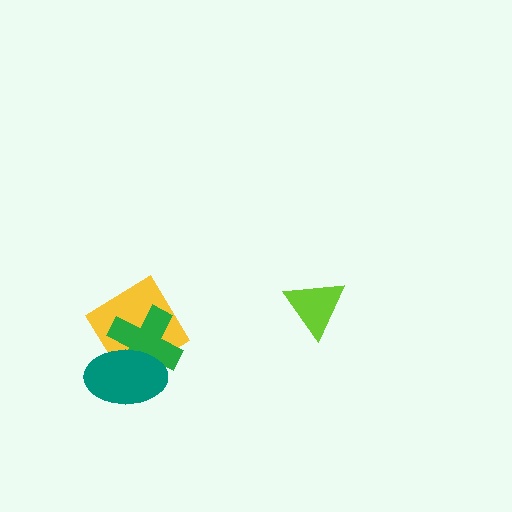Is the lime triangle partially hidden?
No, no other shape covers it.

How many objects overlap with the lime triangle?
0 objects overlap with the lime triangle.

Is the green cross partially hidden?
Yes, it is partially covered by another shape.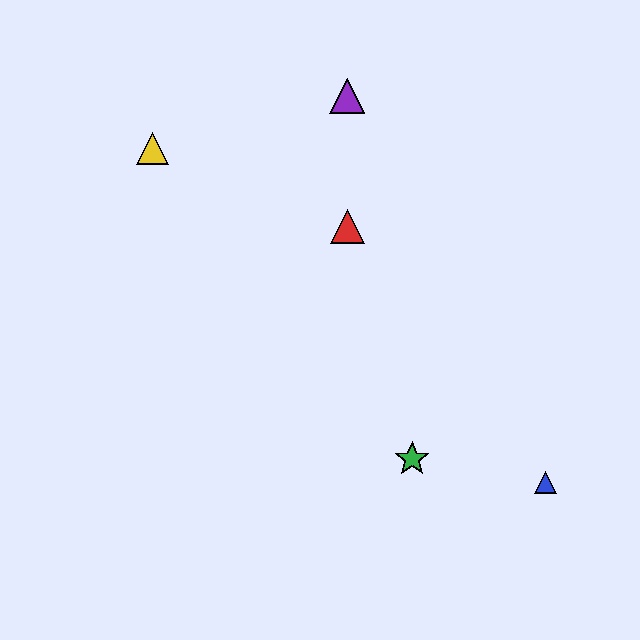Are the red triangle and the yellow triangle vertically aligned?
No, the red triangle is at x≈347 and the yellow triangle is at x≈152.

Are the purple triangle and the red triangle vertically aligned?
Yes, both are at x≈347.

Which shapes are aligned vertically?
The red triangle, the purple triangle are aligned vertically.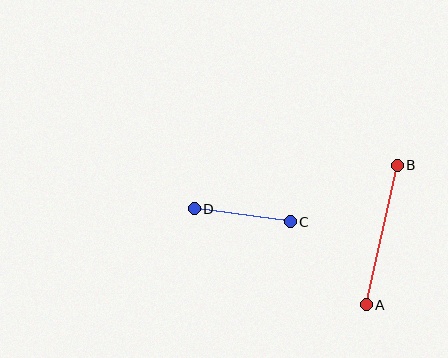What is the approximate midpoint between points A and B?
The midpoint is at approximately (382, 235) pixels.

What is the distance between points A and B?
The distance is approximately 143 pixels.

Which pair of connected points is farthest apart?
Points A and B are farthest apart.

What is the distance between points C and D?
The distance is approximately 97 pixels.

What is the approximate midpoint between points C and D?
The midpoint is at approximately (242, 215) pixels.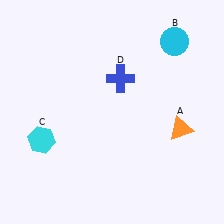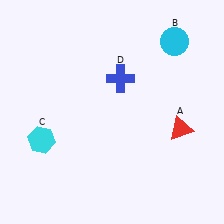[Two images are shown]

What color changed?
The triangle (A) changed from orange in Image 1 to red in Image 2.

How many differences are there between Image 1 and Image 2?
There is 1 difference between the two images.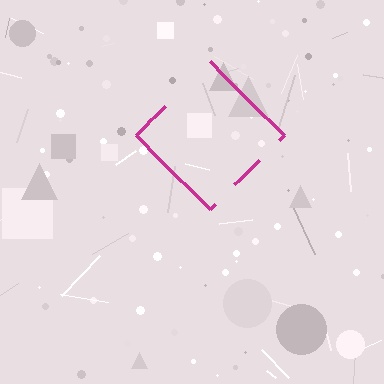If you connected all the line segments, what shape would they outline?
They would outline a diamond.